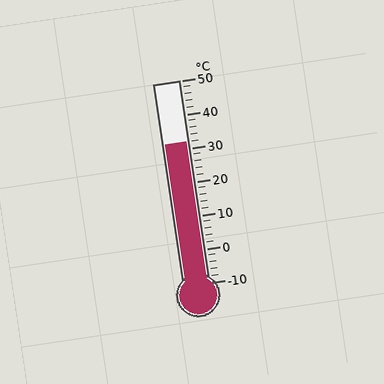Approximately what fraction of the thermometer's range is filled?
The thermometer is filled to approximately 70% of its range.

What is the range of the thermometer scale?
The thermometer scale ranges from -10°C to 50°C.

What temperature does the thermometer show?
The thermometer shows approximately 32°C.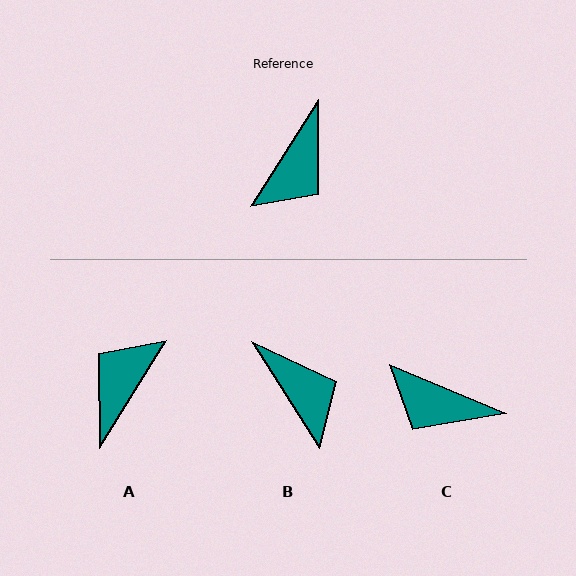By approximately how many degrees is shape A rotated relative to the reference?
Approximately 180 degrees clockwise.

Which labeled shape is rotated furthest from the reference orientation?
A, about 180 degrees away.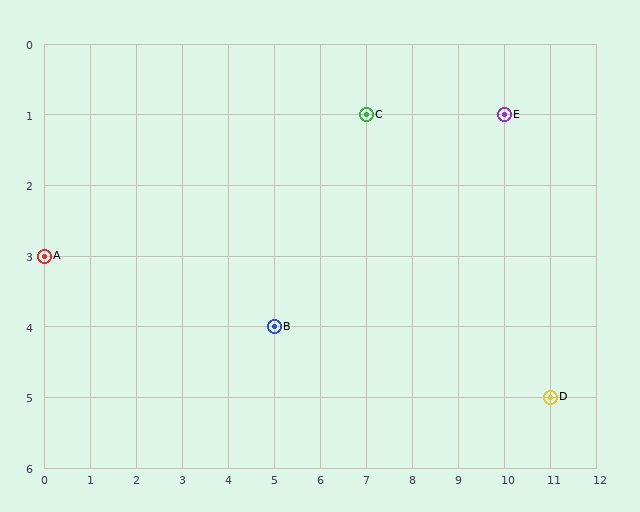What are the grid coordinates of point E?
Point E is at grid coordinates (10, 1).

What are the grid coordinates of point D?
Point D is at grid coordinates (11, 5).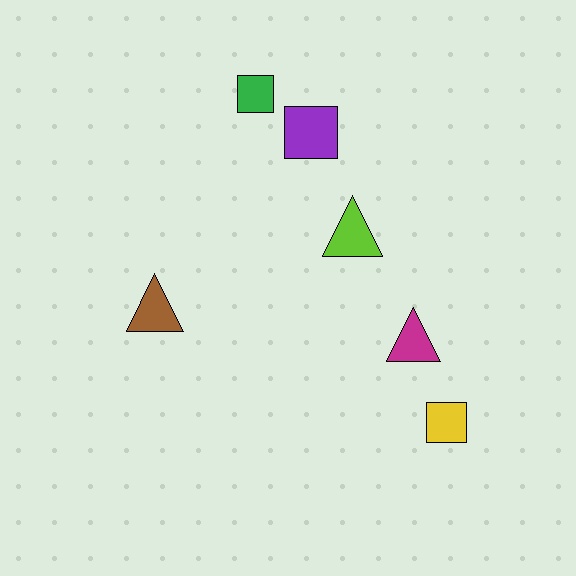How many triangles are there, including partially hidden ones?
There are 3 triangles.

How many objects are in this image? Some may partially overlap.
There are 6 objects.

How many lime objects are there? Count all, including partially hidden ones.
There is 1 lime object.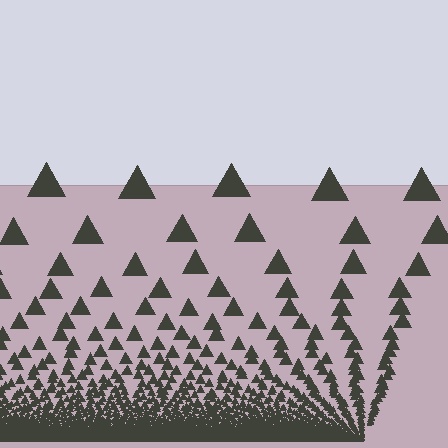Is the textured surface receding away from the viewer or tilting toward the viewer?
The surface appears to tilt toward the viewer. Texture elements get larger and sparser toward the top.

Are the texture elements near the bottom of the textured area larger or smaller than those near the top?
Smaller. The gradient is inverted — elements near the bottom are smaller and denser.